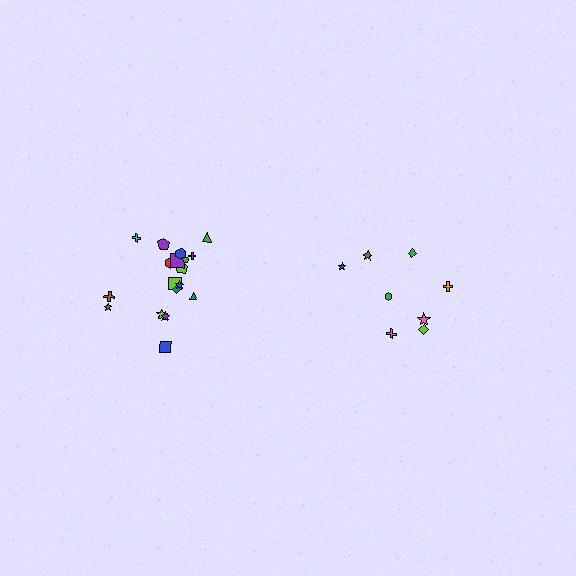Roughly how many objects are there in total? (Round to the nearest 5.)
Roughly 25 objects in total.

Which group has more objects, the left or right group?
The left group.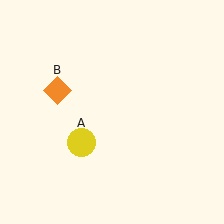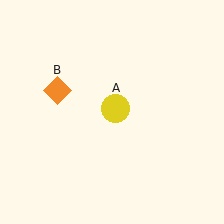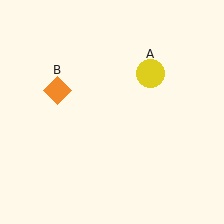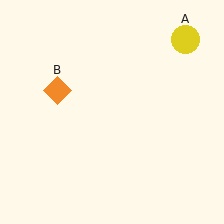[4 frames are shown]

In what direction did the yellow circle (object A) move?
The yellow circle (object A) moved up and to the right.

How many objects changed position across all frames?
1 object changed position: yellow circle (object A).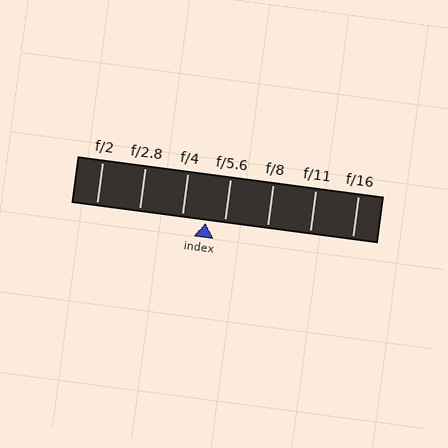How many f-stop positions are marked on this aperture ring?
There are 7 f-stop positions marked.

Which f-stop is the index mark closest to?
The index mark is closest to f/5.6.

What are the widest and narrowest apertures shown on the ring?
The widest aperture shown is f/2 and the narrowest is f/16.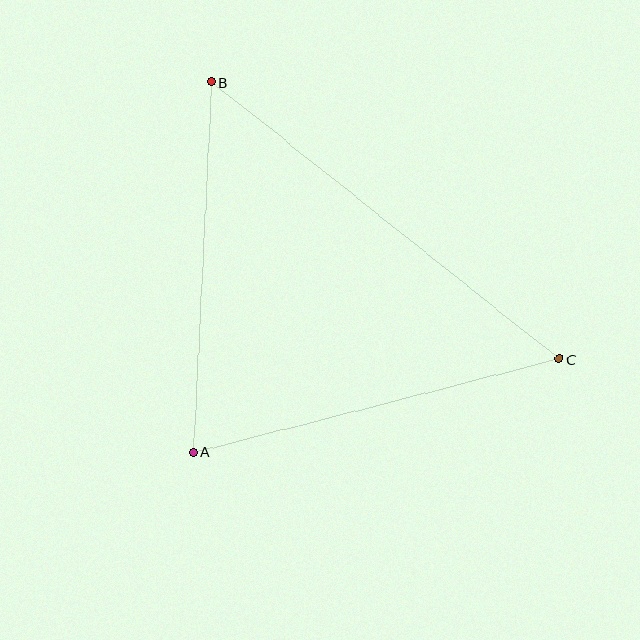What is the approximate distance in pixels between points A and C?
The distance between A and C is approximately 378 pixels.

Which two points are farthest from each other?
Points B and C are farthest from each other.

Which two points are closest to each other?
Points A and B are closest to each other.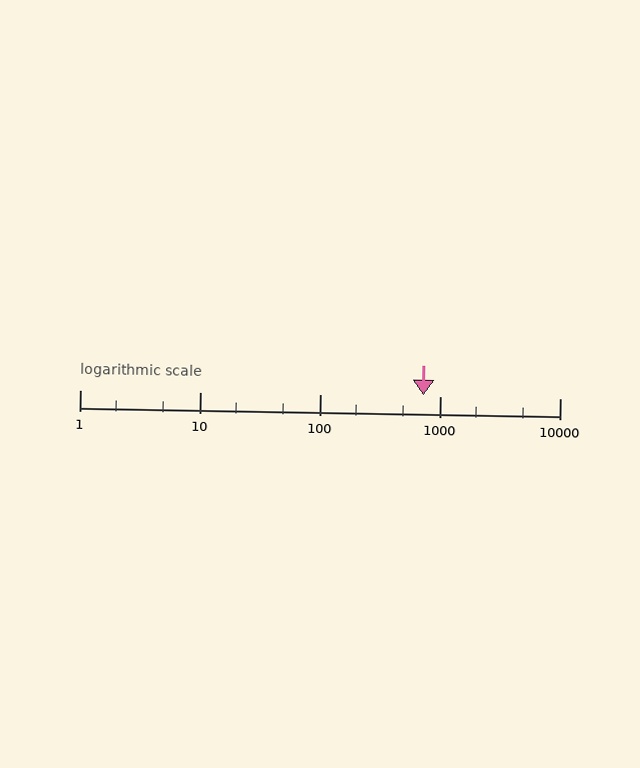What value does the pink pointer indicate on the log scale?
The pointer indicates approximately 730.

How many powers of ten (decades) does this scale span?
The scale spans 4 decades, from 1 to 10000.